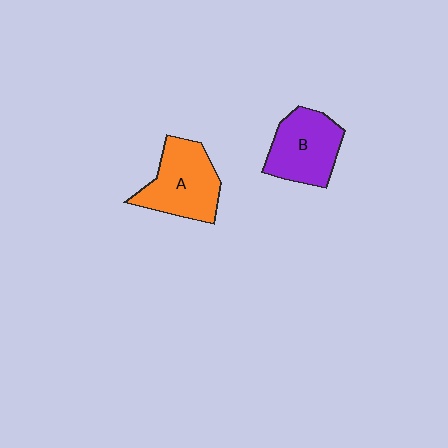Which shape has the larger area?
Shape A (orange).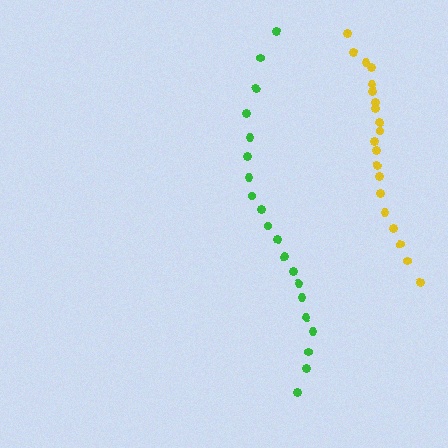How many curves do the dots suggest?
There are 2 distinct paths.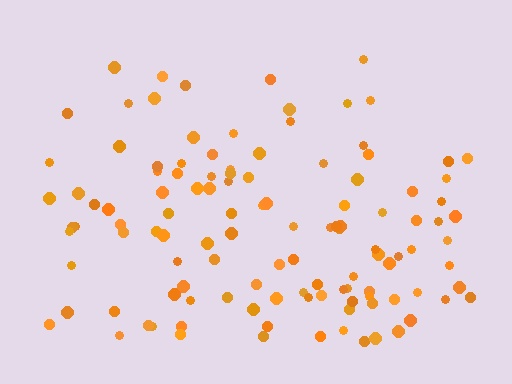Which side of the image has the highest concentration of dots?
The bottom.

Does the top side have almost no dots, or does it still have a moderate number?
Still a moderate number, just noticeably fewer than the bottom.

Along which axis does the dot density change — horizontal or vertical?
Vertical.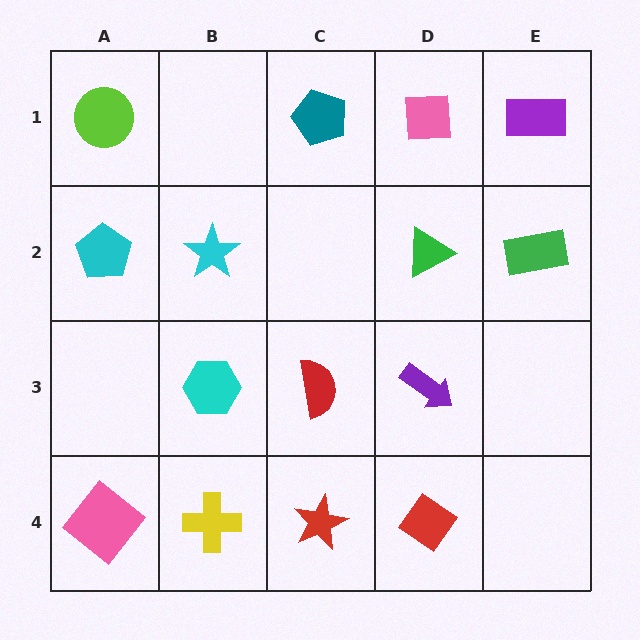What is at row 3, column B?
A cyan hexagon.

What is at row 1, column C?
A teal pentagon.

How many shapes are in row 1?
4 shapes.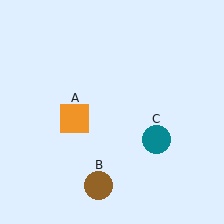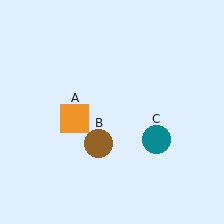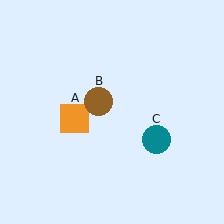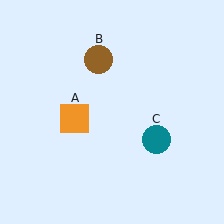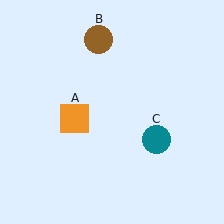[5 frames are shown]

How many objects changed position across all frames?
1 object changed position: brown circle (object B).